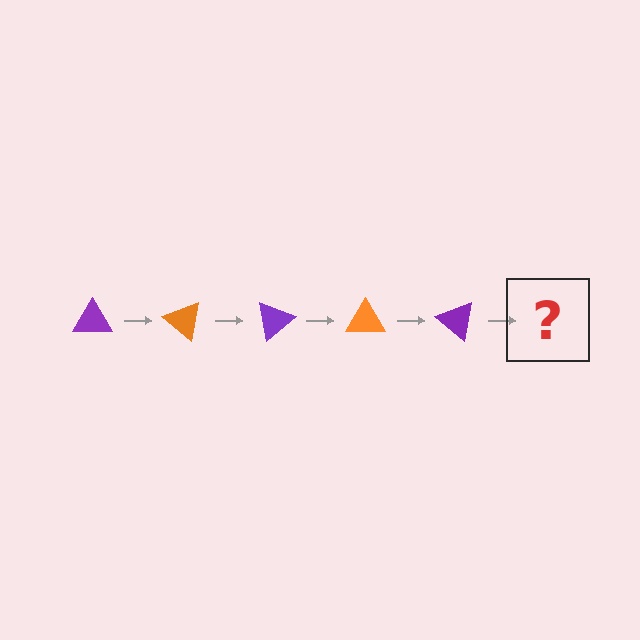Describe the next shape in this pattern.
It should be an orange triangle, rotated 200 degrees from the start.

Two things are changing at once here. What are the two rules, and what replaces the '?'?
The two rules are that it rotates 40 degrees each step and the color cycles through purple and orange. The '?' should be an orange triangle, rotated 200 degrees from the start.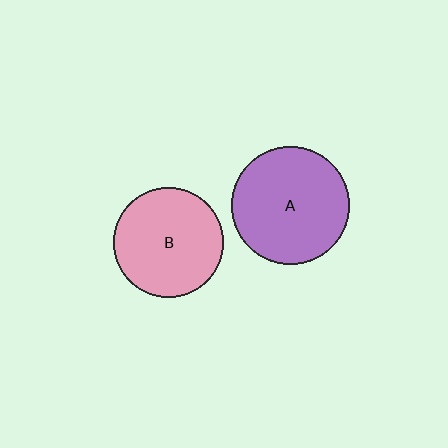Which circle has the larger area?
Circle A (purple).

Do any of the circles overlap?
No, none of the circles overlap.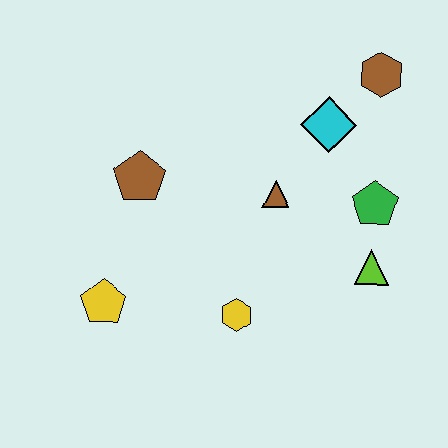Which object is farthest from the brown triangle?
The yellow pentagon is farthest from the brown triangle.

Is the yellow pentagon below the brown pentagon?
Yes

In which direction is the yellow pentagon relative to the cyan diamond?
The yellow pentagon is to the left of the cyan diamond.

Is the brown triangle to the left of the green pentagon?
Yes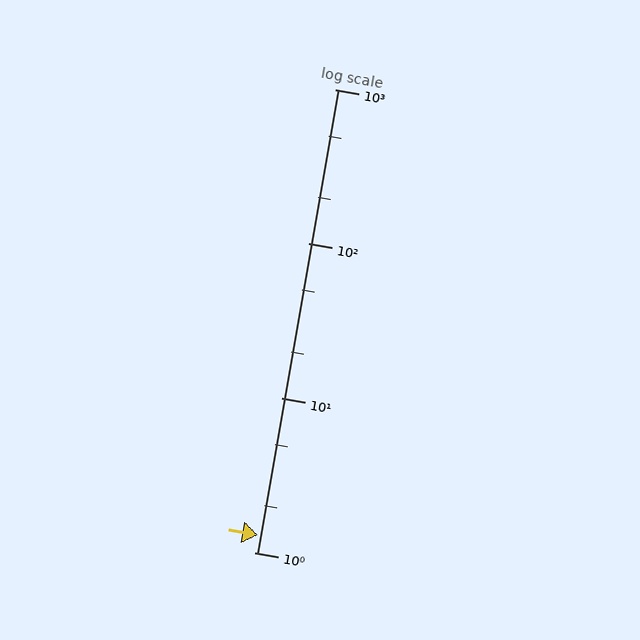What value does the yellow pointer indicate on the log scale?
The pointer indicates approximately 1.3.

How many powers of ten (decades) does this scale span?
The scale spans 3 decades, from 1 to 1000.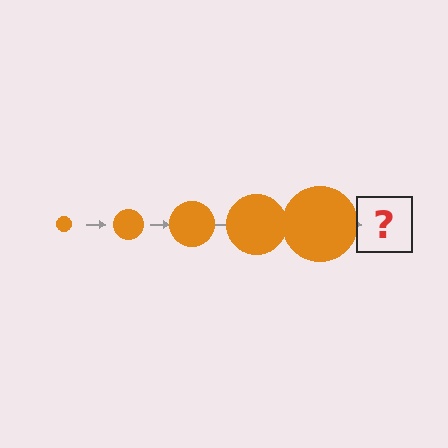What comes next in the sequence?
The next element should be an orange circle, larger than the previous one.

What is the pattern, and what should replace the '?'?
The pattern is that the circle gets progressively larger each step. The '?' should be an orange circle, larger than the previous one.